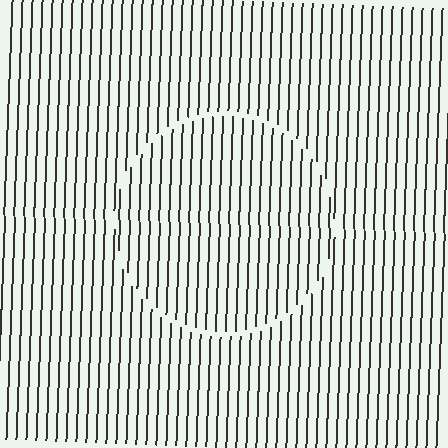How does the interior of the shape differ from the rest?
The interior of the shape contains the same grating, shifted by half a period — the contour is defined by the phase discontinuity where line-ends from the inner and outer gratings abut.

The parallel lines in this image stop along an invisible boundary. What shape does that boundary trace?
An illusory circle. The interior of the shape contains the same grating, shifted by half a period — the contour is defined by the phase discontinuity where line-ends from the inner and outer gratings abut.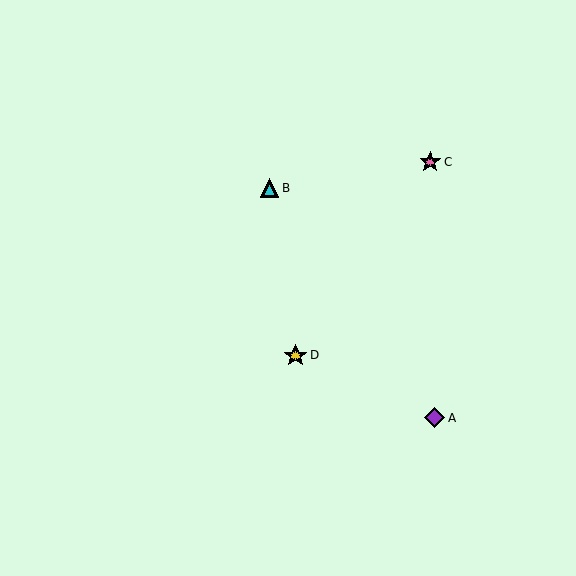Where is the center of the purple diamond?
The center of the purple diamond is at (435, 418).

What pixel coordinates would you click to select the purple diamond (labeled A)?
Click at (435, 418) to select the purple diamond A.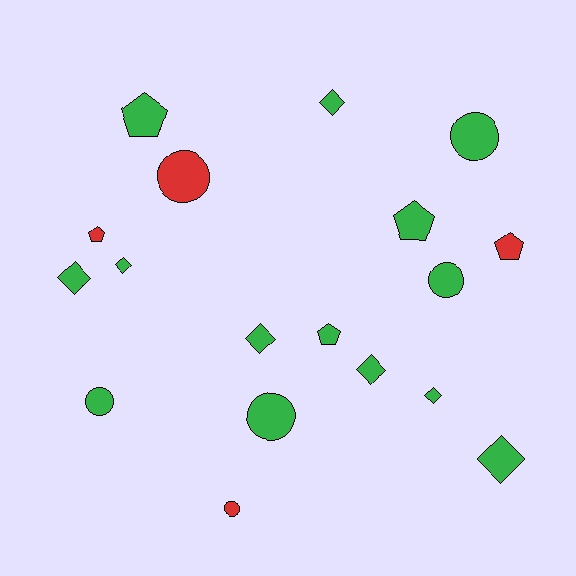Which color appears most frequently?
Green, with 14 objects.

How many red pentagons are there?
There are 2 red pentagons.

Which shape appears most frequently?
Diamond, with 7 objects.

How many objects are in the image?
There are 18 objects.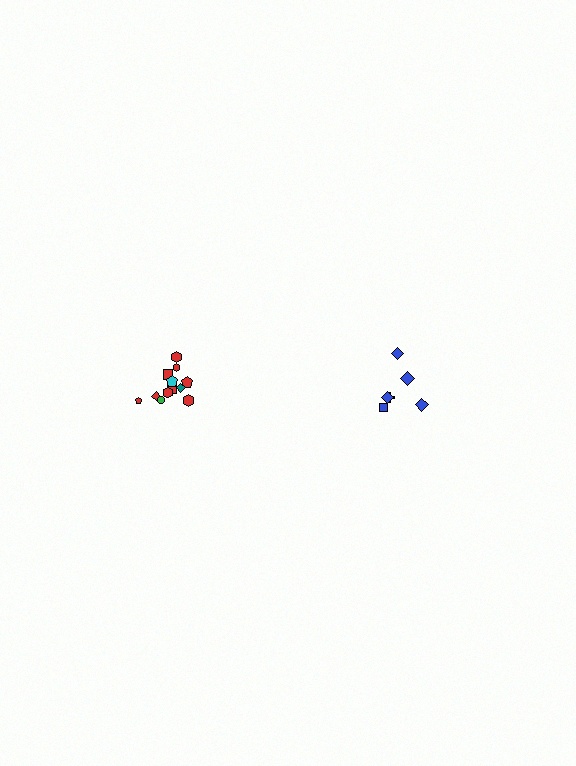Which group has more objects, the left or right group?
The left group.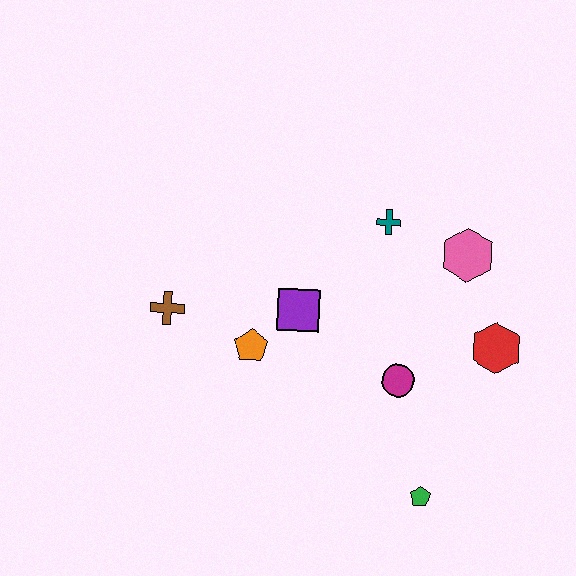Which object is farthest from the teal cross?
The green pentagon is farthest from the teal cross.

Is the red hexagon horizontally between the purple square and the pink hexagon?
No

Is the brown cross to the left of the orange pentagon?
Yes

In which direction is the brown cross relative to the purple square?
The brown cross is to the left of the purple square.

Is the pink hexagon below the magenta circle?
No